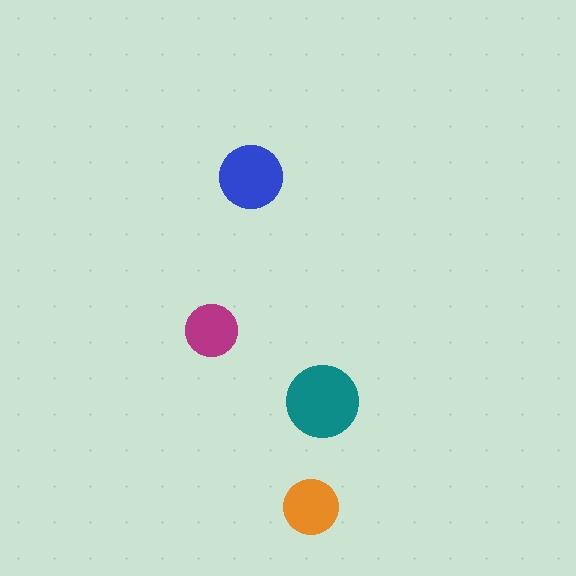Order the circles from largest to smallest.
the teal one, the blue one, the orange one, the magenta one.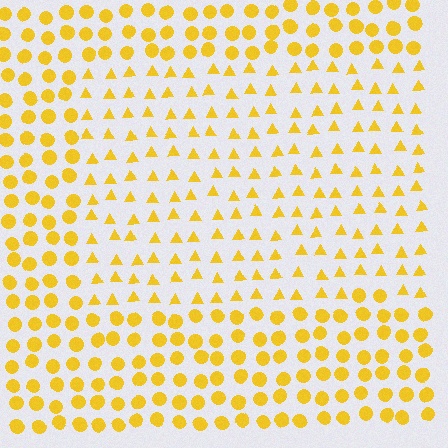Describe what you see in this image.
The image is filled with small yellow elements arranged in a uniform grid. A rectangle-shaped region contains triangles, while the surrounding area contains circles. The boundary is defined purely by the change in element shape.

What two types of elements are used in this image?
The image uses triangles inside the rectangle region and circles outside it.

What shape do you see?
I see a rectangle.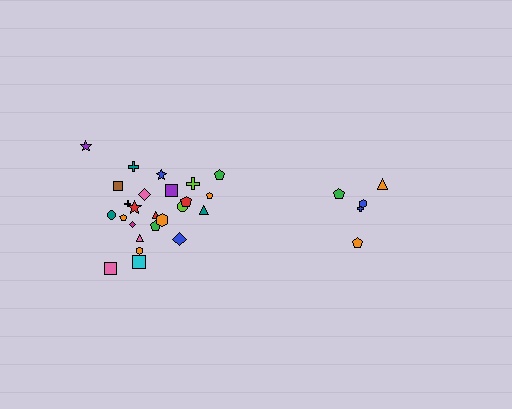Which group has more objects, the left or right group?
The left group.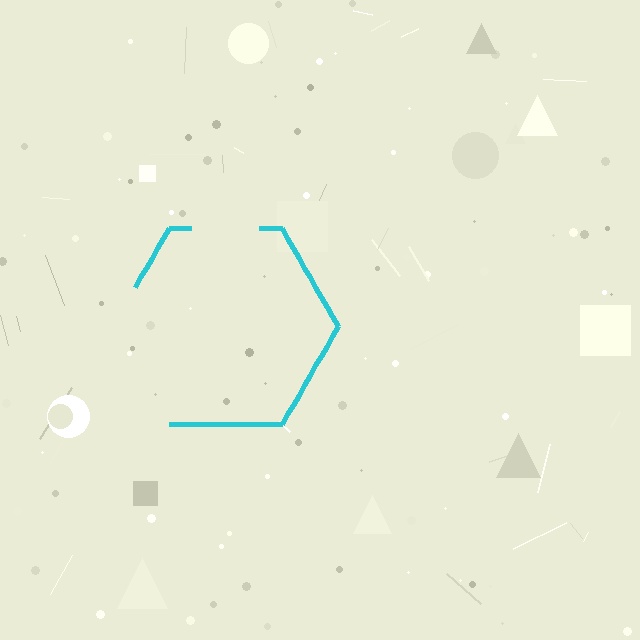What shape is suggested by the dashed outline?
The dashed outline suggests a hexagon.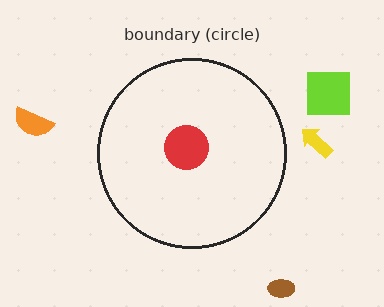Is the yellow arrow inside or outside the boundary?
Outside.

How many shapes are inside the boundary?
1 inside, 4 outside.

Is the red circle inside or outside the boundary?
Inside.